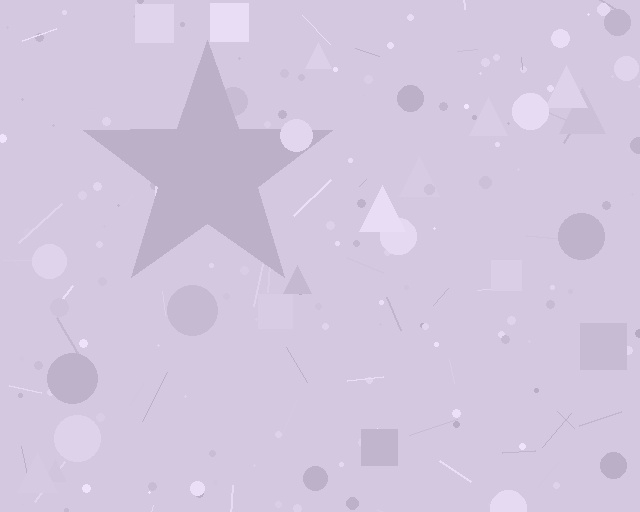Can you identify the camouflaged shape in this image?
The camouflaged shape is a star.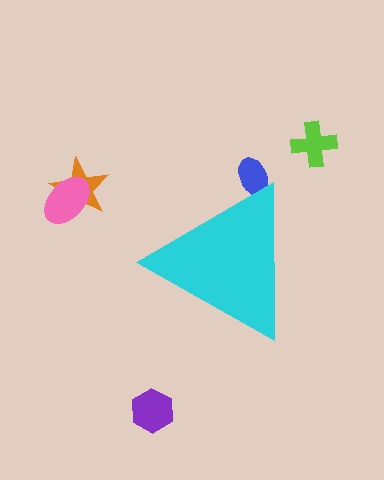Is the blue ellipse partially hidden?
Yes, the blue ellipse is partially hidden behind the cyan triangle.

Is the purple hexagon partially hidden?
No, the purple hexagon is fully visible.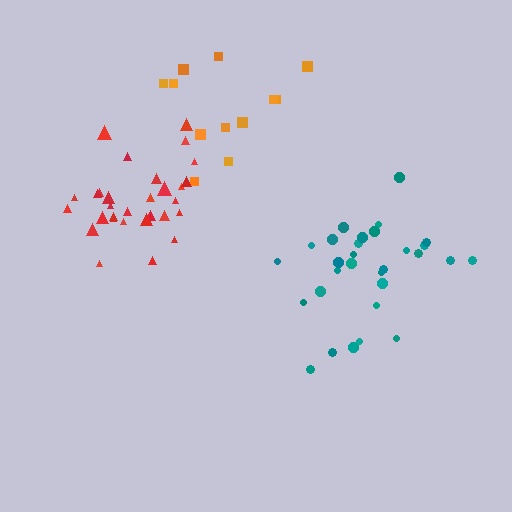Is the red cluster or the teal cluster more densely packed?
Red.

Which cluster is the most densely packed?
Red.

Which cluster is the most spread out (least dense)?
Orange.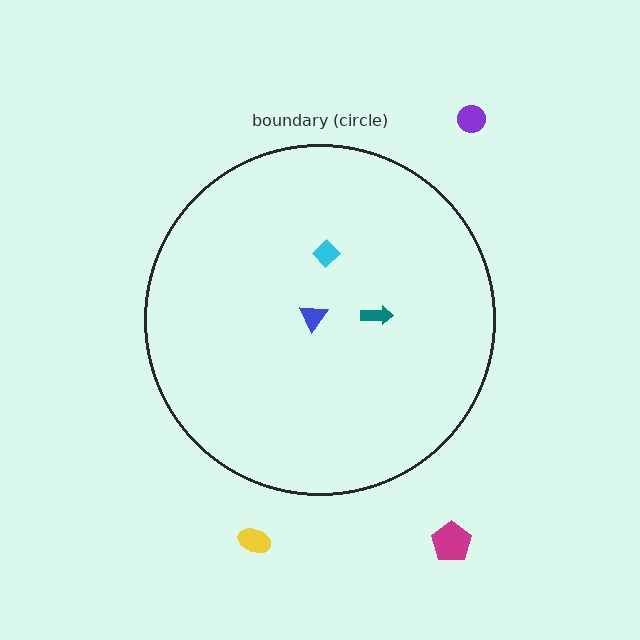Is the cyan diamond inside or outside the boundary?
Inside.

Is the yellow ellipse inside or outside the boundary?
Outside.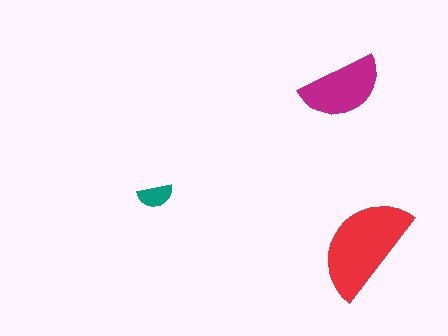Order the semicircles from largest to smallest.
the red one, the magenta one, the teal one.